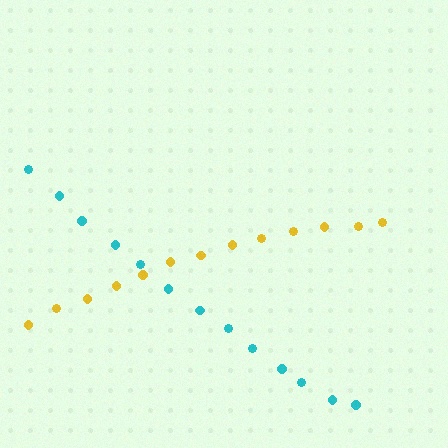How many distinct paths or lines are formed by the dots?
There are 2 distinct paths.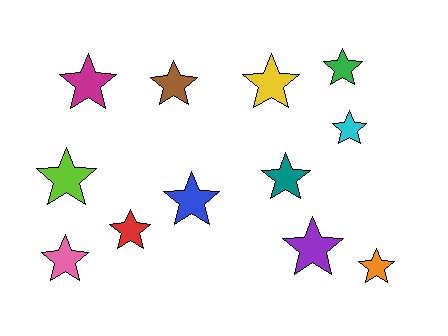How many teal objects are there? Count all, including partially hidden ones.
There is 1 teal object.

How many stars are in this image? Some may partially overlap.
There are 12 stars.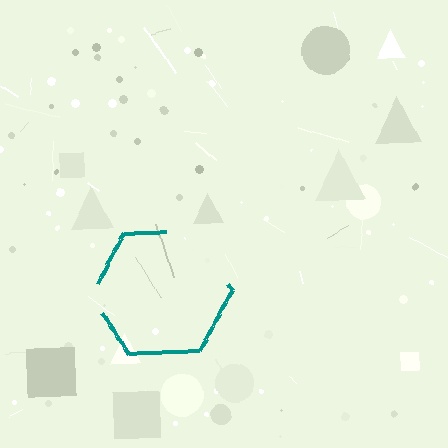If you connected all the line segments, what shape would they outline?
They would outline a hexagon.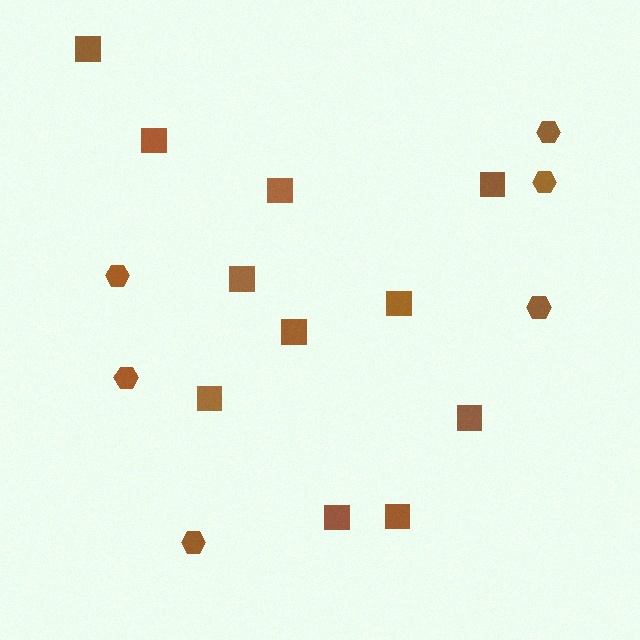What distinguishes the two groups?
There are 2 groups: one group of hexagons (6) and one group of squares (11).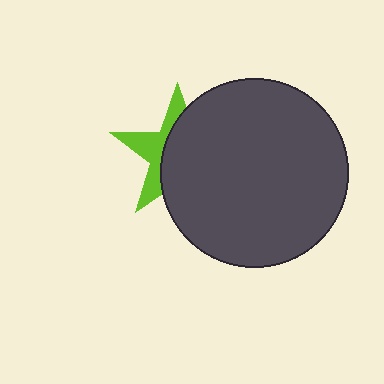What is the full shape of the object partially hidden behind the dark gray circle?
The partially hidden object is a lime star.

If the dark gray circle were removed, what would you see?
You would see the complete lime star.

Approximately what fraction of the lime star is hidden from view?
Roughly 63% of the lime star is hidden behind the dark gray circle.